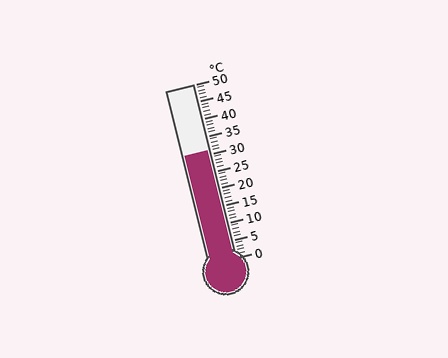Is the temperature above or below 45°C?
The temperature is below 45°C.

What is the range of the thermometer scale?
The thermometer scale ranges from 0°C to 50°C.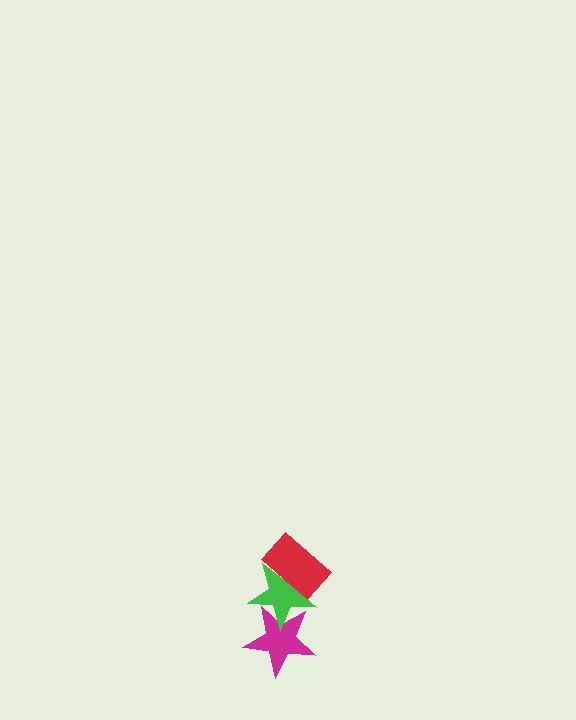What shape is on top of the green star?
The red rectangle is on top of the green star.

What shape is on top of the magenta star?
The green star is on top of the magenta star.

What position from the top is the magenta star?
The magenta star is 3rd from the top.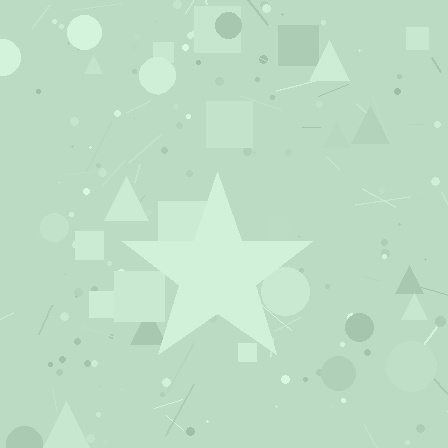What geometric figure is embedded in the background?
A star is embedded in the background.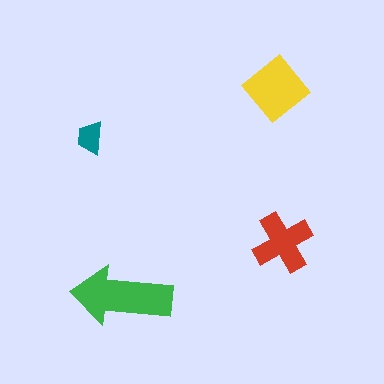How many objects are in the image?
There are 4 objects in the image.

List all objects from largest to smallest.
The green arrow, the yellow diamond, the red cross, the teal trapezoid.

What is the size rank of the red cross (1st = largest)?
3rd.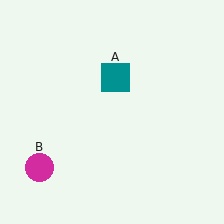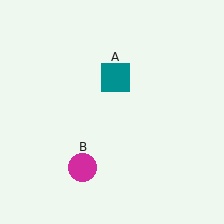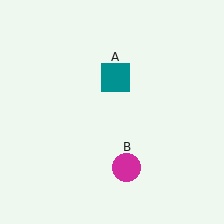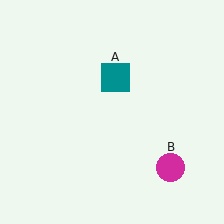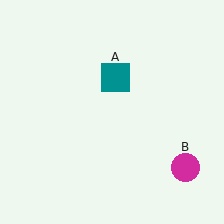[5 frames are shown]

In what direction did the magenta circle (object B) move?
The magenta circle (object B) moved right.